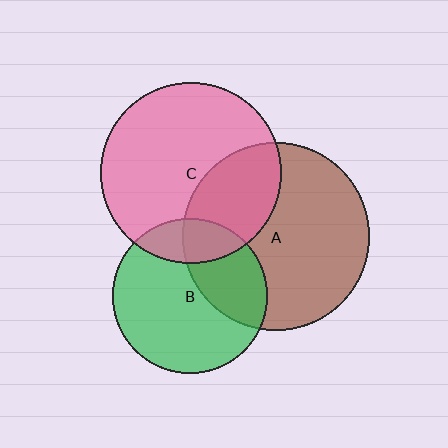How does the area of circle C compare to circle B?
Approximately 1.4 times.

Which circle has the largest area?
Circle A (brown).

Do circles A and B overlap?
Yes.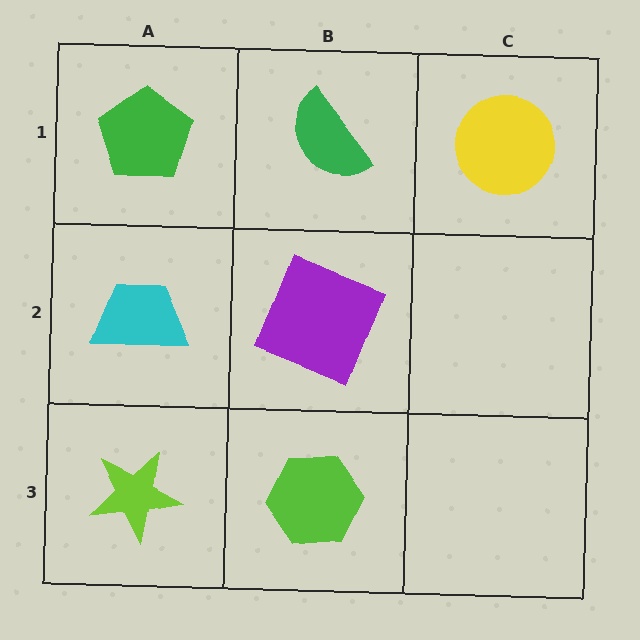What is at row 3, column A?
A lime star.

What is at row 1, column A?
A green pentagon.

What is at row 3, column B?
A lime hexagon.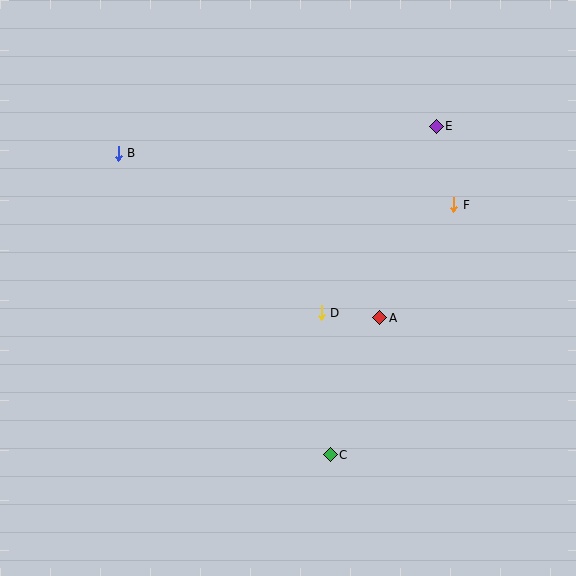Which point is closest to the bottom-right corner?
Point C is closest to the bottom-right corner.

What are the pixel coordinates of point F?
Point F is at (454, 205).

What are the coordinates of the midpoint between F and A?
The midpoint between F and A is at (417, 261).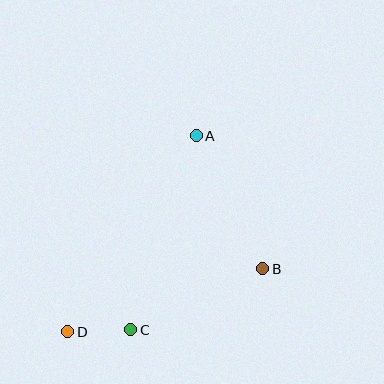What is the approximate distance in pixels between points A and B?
The distance between A and B is approximately 149 pixels.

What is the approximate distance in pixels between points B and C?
The distance between B and C is approximately 145 pixels.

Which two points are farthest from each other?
Points A and D are farthest from each other.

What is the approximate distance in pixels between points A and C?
The distance between A and C is approximately 205 pixels.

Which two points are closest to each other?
Points C and D are closest to each other.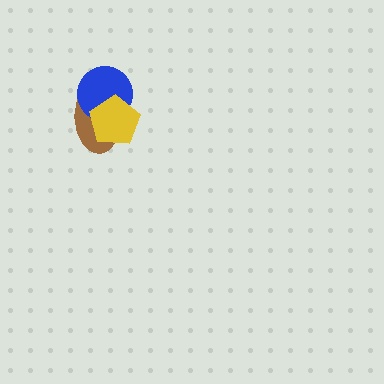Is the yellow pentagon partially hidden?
No, no other shape covers it.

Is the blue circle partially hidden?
Yes, it is partially covered by another shape.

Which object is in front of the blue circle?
The yellow pentagon is in front of the blue circle.